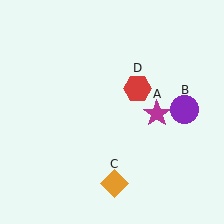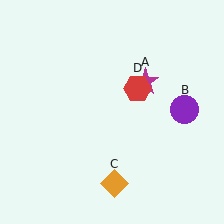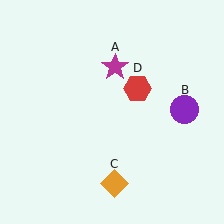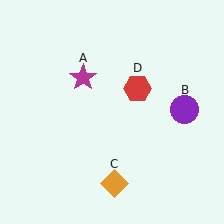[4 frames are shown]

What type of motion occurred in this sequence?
The magenta star (object A) rotated counterclockwise around the center of the scene.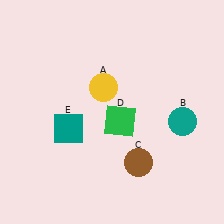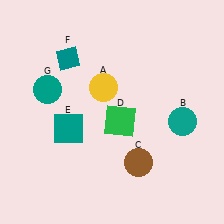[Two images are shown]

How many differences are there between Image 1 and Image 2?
There are 2 differences between the two images.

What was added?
A teal diamond (F), a teal circle (G) were added in Image 2.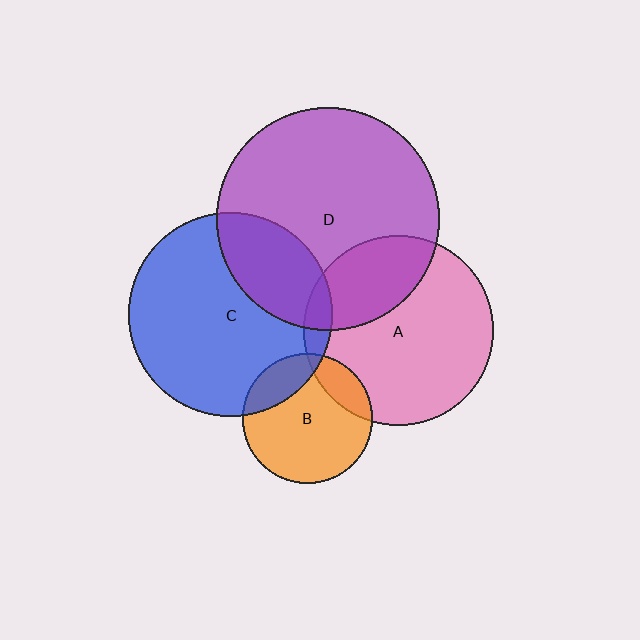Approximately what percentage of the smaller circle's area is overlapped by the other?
Approximately 15%.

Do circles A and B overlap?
Yes.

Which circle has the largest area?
Circle D (purple).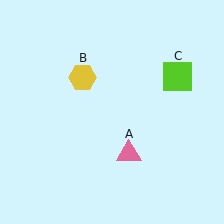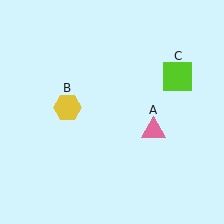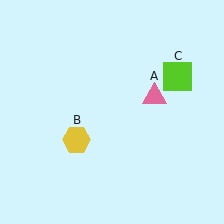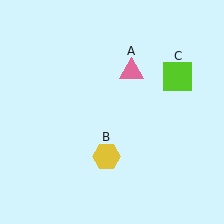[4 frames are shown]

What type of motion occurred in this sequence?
The pink triangle (object A), yellow hexagon (object B) rotated counterclockwise around the center of the scene.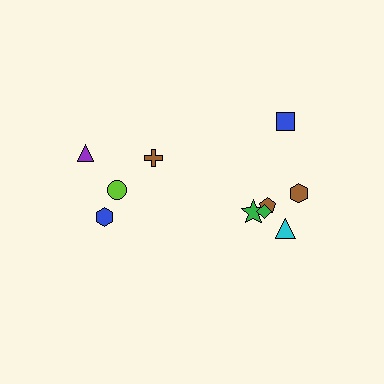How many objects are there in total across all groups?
There are 10 objects.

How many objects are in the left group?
There are 4 objects.